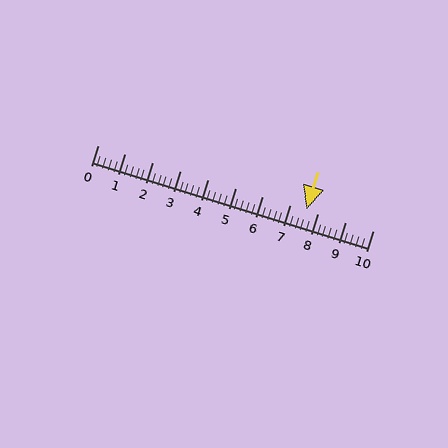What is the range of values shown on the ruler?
The ruler shows values from 0 to 10.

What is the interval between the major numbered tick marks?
The major tick marks are spaced 1 units apart.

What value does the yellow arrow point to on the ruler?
The yellow arrow points to approximately 7.6.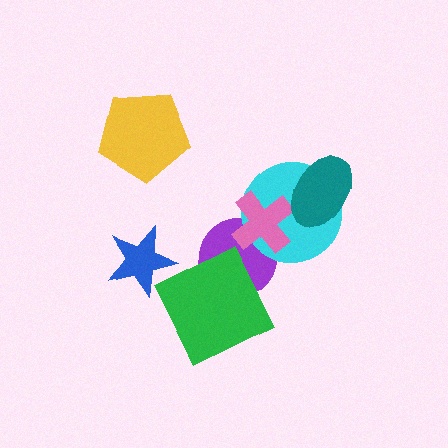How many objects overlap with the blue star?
0 objects overlap with the blue star.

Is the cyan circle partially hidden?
Yes, it is partially covered by another shape.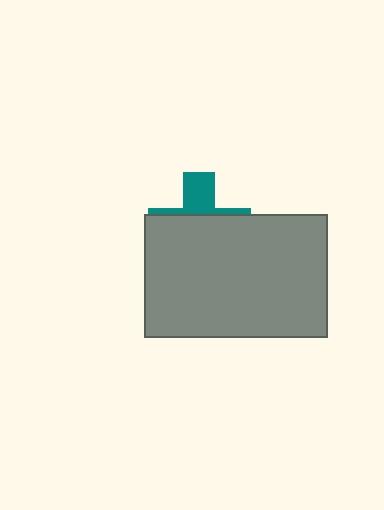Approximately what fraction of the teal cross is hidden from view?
Roughly 68% of the teal cross is hidden behind the gray rectangle.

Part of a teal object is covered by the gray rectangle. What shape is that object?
It is a cross.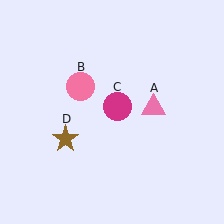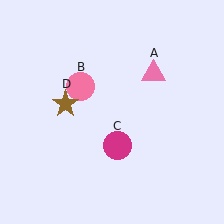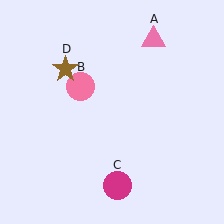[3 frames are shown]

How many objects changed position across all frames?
3 objects changed position: pink triangle (object A), magenta circle (object C), brown star (object D).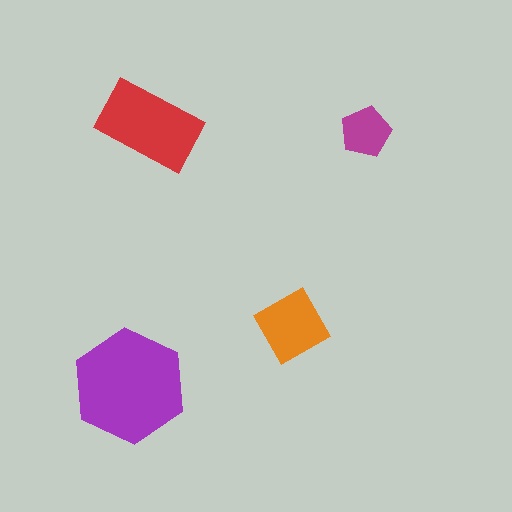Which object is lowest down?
The purple hexagon is bottommost.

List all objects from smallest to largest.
The magenta pentagon, the orange diamond, the red rectangle, the purple hexagon.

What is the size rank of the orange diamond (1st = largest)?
3rd.